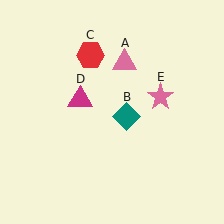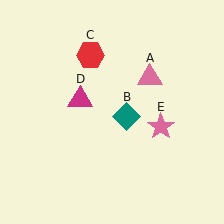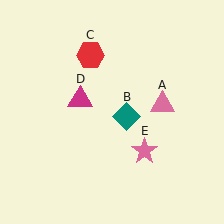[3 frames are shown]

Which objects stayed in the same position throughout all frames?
Teal diamond (object B) and red hexagon (object C) and magenta triangle (object D) remained stationary.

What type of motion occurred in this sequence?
The pink triangle (object A), pink star (object E) rotated clockwise around the center of the scene.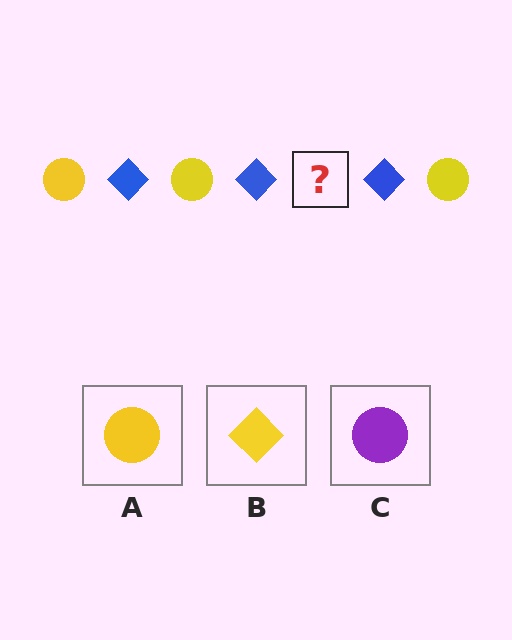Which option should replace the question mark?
Option A.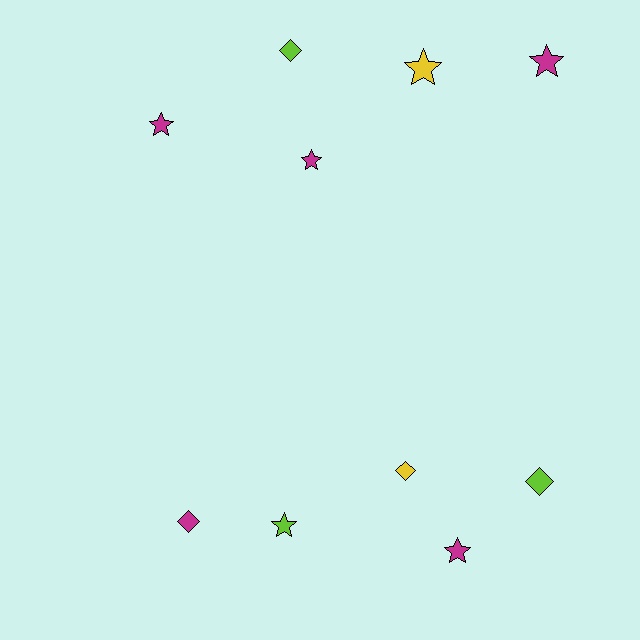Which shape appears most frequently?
Star, with 6 objects.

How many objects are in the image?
There are 10 objects.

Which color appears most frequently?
Magenta, with 5 objects.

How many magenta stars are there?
There are 4 magenta stars.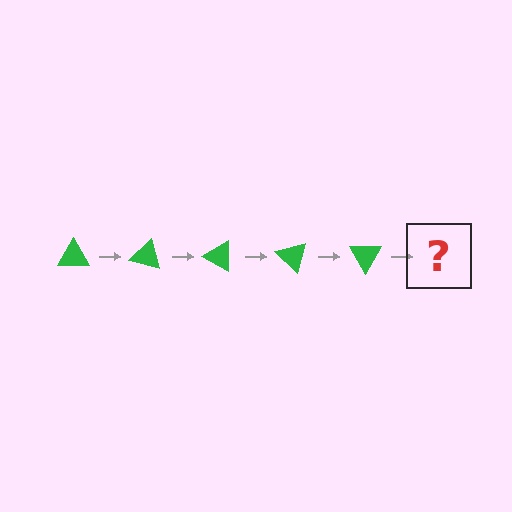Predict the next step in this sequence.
The next step is a green triangle rotated 75 degrees.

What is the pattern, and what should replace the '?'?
The pattern is that the triangle rotates 15 degrees each step. The '?' should be a green triangle rotated 75 degrees.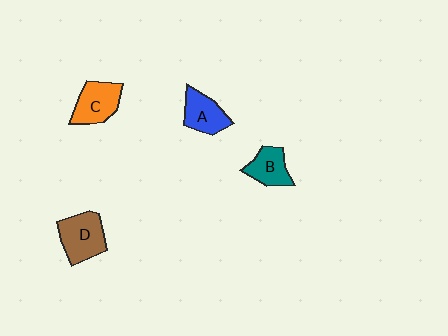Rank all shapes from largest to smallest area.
From largest to smallest: D (brown), C (orange), A (blue), B (teal).